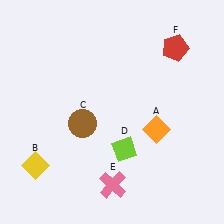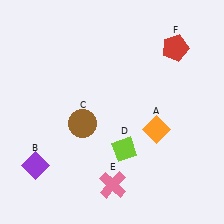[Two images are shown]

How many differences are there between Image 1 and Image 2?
There is 1 difference between the two images.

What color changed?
The diamond (B) changed from yellow in Image 1 to purple in Image 2.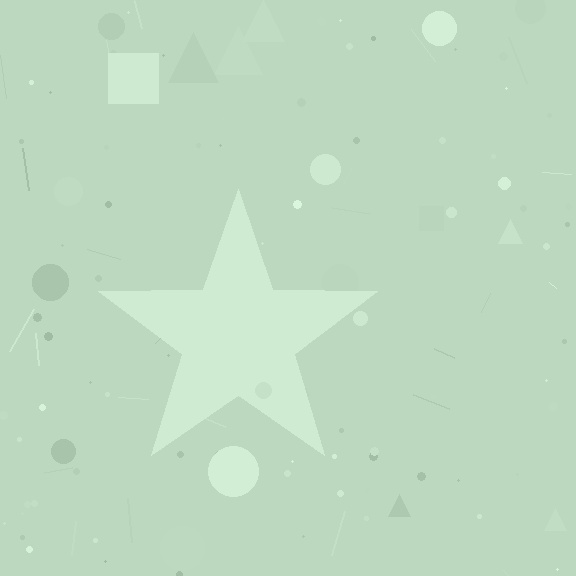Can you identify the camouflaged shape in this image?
The camouflaged shape is a star.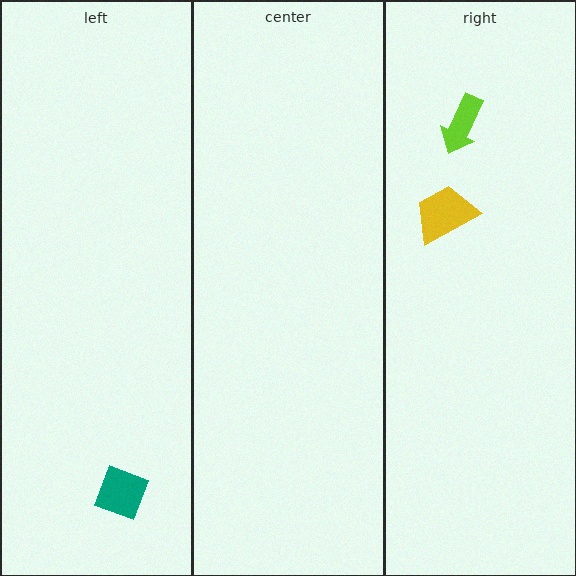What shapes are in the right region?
The lime arrow, the yellow trapezoid.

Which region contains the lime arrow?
The right region.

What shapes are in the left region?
The teal diamond.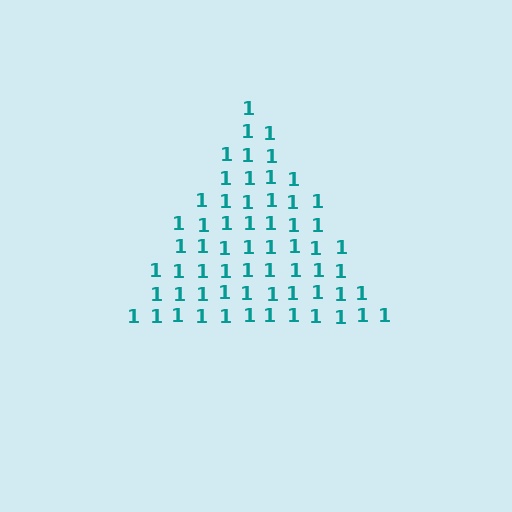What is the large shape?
The large shape is a triangle.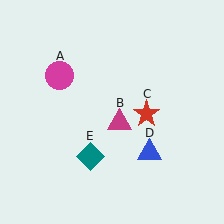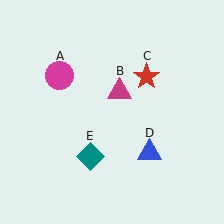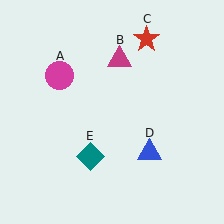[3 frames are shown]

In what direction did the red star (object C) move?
The red star (object C) moved up.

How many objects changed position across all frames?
2 objects changed position: magenta triangle (object B), red star (object C).